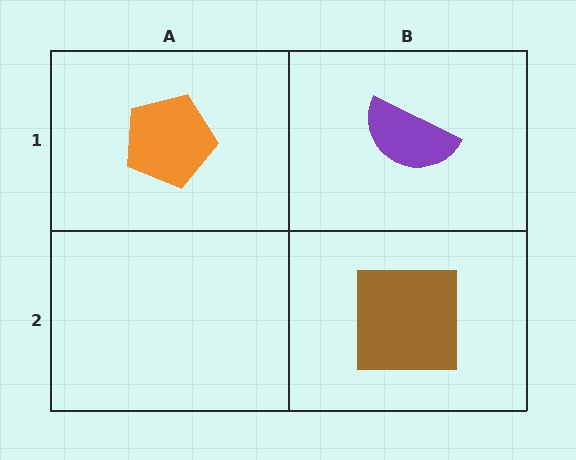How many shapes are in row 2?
1 shape.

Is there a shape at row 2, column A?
No, that cell is empty.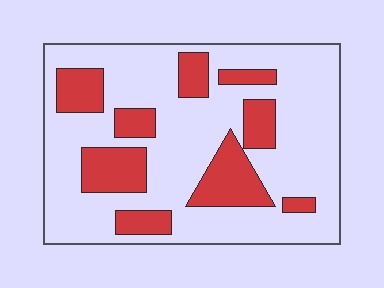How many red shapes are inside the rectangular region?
9.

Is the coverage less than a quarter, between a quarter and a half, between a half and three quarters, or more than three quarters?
Between a quarter and a half.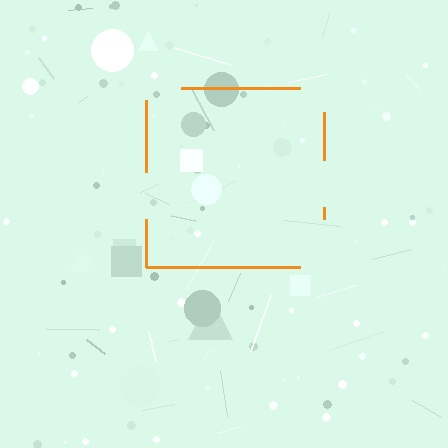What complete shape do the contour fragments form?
The contour fragments form a square.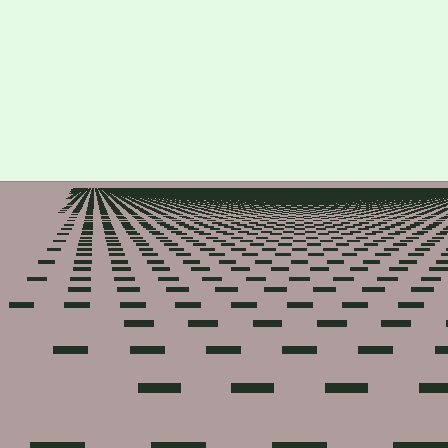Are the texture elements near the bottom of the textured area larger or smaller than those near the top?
Larger. Near the bottom, elements are closer to the viewer and appear at a bigger on-screen size.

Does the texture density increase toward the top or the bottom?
Density increases toward the top.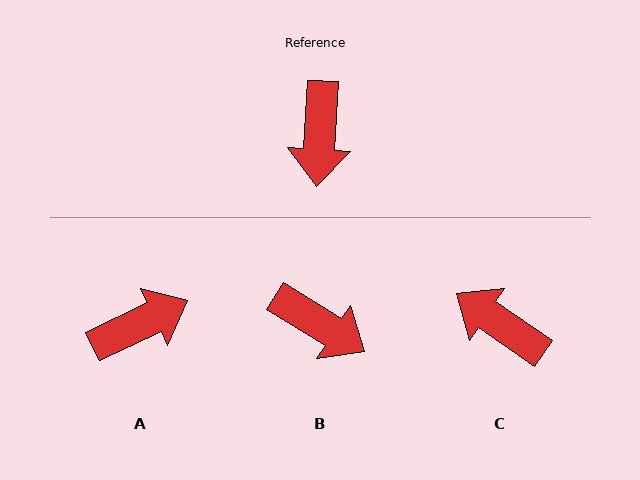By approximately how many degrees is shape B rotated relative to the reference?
Approximately 61 degrees counter-clockwise.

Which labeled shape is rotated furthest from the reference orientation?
C, about 121 degrees away.